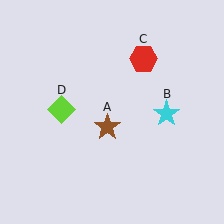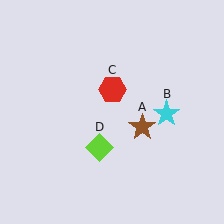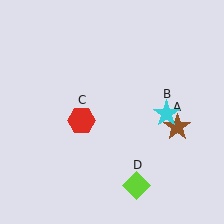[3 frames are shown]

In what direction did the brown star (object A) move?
The brown star (object A) moved right.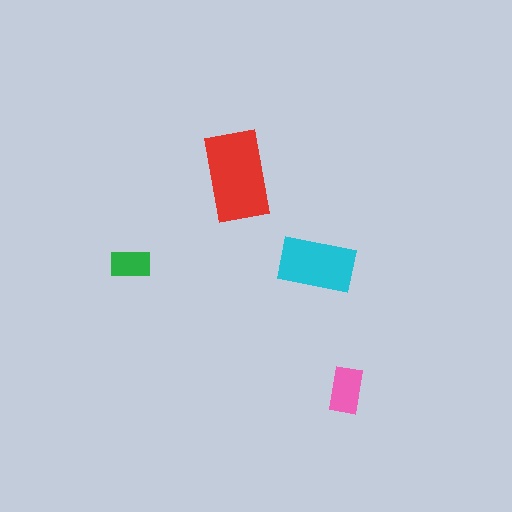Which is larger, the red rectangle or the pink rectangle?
The red one.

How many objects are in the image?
There are 4 objects in the image.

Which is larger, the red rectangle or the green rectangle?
The red one.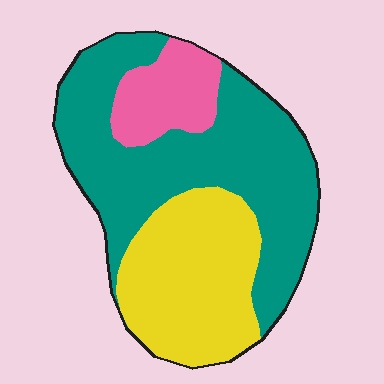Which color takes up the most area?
Teal, at roughly 55%.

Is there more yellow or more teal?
Teal.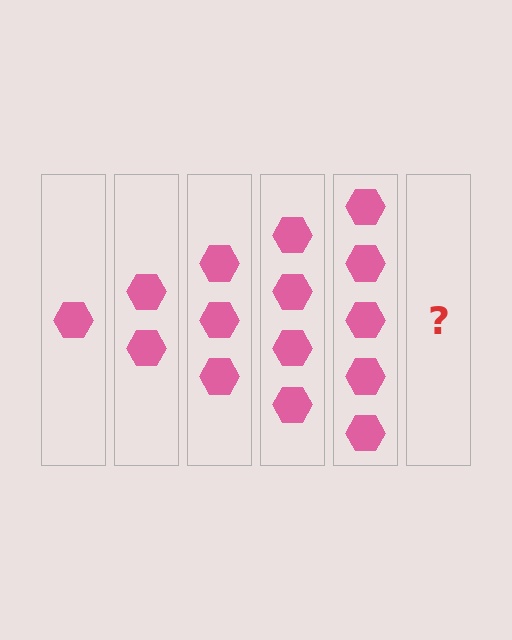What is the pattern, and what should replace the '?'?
The pattern is that each step adds one more hexagon. The '?' should be 6 hexagons.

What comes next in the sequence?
The next element should be 6 hexagons.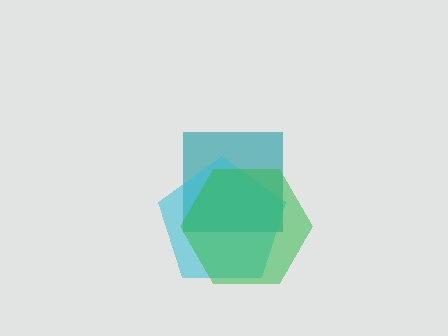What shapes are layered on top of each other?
The layered shapes are: a teal square, a cyan pentagon, a green hexagon.